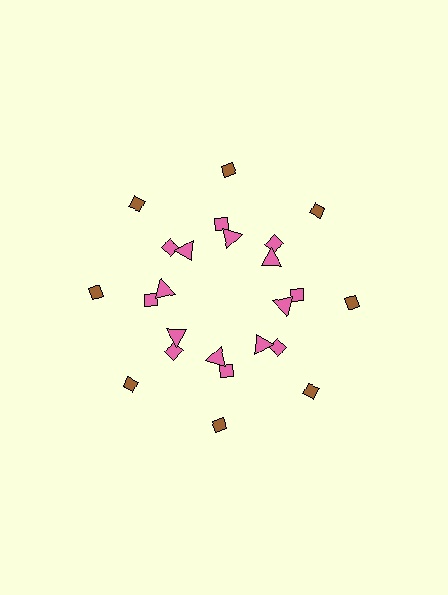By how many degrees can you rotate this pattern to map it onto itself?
The pattern maps onto itself every 45 degrees of rotation.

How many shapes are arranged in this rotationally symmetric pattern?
There are 24 shapes, arranged in 8 groups of 3.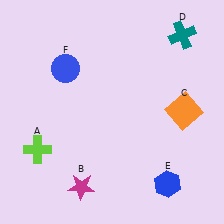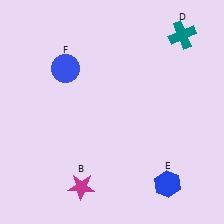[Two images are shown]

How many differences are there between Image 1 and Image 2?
There are 2 differences between the two images.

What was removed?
The orange square (C), the lime cross (A) were removed in Image 2.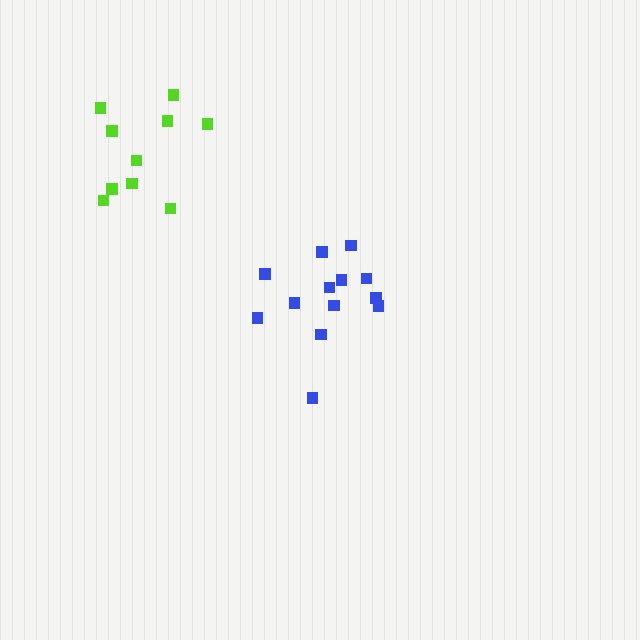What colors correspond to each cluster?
The clusters are colored: lime, blue.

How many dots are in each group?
Group 1: 10 dots, Group 2: 13 dots (23 total).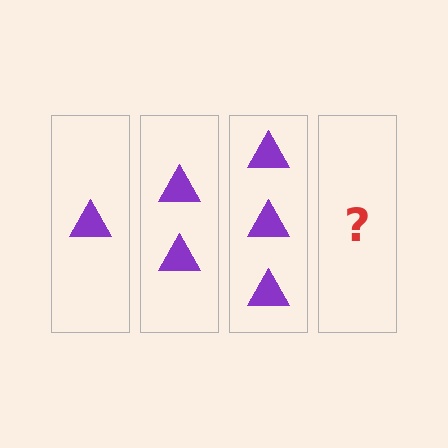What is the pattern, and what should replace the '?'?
The pattern is that each step adds one more triangle. The '?' should be 4 triangles.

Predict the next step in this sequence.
The next step is 4 triangles.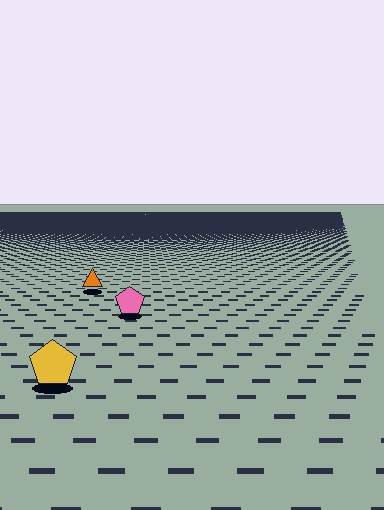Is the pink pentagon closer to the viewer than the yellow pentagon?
No. The yellow pentagon is closer — you can tell from the texture gradient: the ground texture is coarser near it.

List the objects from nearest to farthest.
From nearest to farthest: the yellow pentagon, the pink pentagon, the orange triangle.